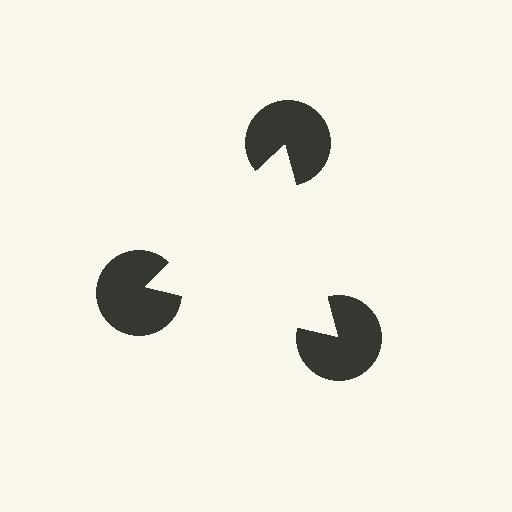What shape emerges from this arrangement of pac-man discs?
An illusory triangle — its edges are inferred from the aligned wedge cuts in the pac-man discs, not physically drawn.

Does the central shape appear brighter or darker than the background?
It typically appears slightly brighter than the background, even though no actual brightness change is drawn.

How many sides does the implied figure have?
3 sides.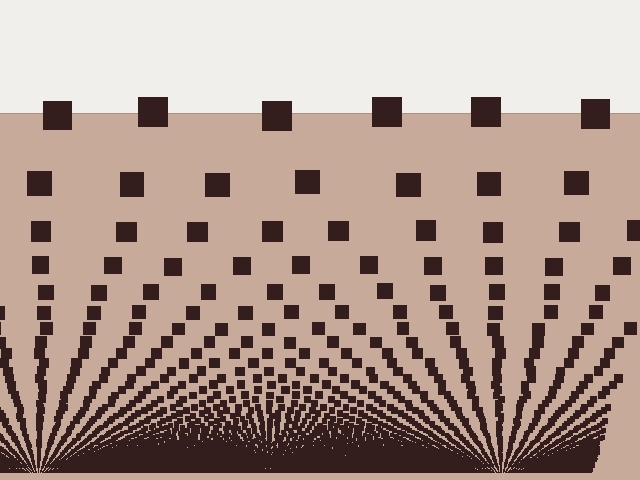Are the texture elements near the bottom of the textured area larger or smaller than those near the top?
Smaller. The gradient is inverted — elements near the bottom are smaller and denser.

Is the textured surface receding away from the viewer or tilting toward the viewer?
The surface appears to tilt toward the viewer. Texture elements get larger and sparser toward the top.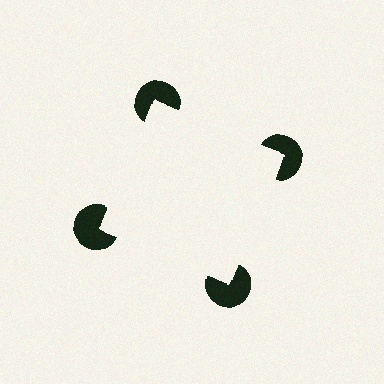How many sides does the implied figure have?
4 sides.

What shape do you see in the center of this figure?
An illusory square — its edges are inferred from the aligned wedge cuts in the pac-man discs, not physically drawn.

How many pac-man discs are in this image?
There are 4 — one at each vertex of the illusory square.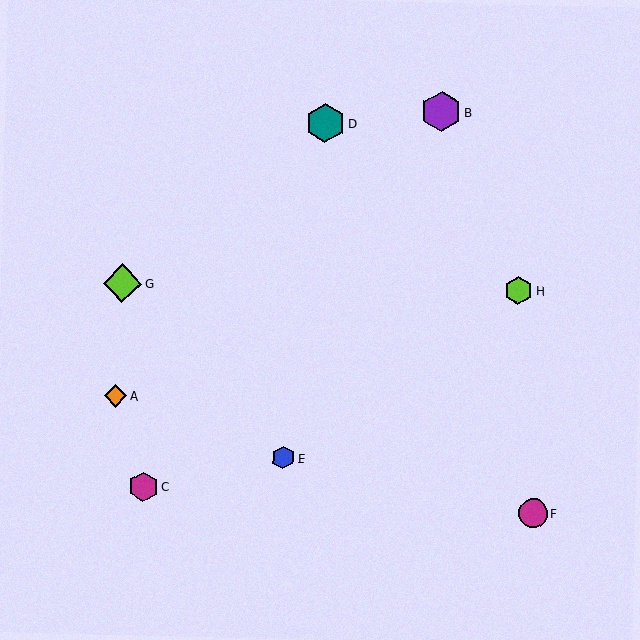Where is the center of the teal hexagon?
The center of the teal hexagon is at (325, 123).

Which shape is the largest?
The purple hexagon (labeled B) is the largest.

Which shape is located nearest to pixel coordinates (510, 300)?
The lime hexagon (labeled H) at (519, 291) is nearest to that location.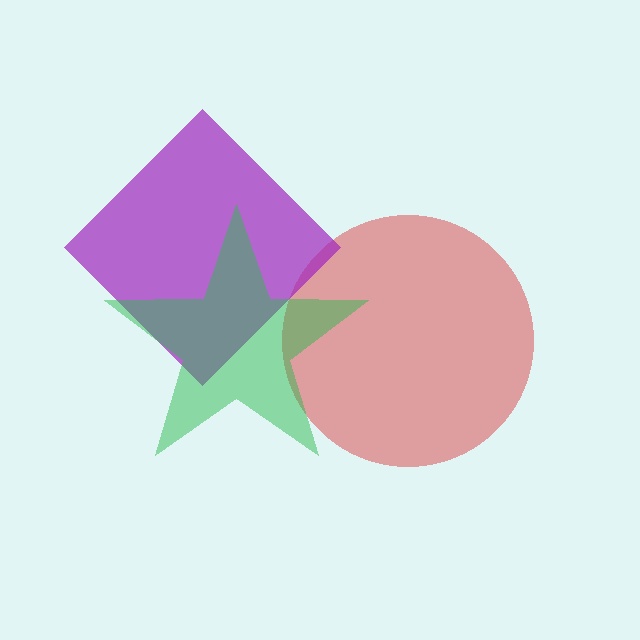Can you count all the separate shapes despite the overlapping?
Yes, there are 3 separate shapes.